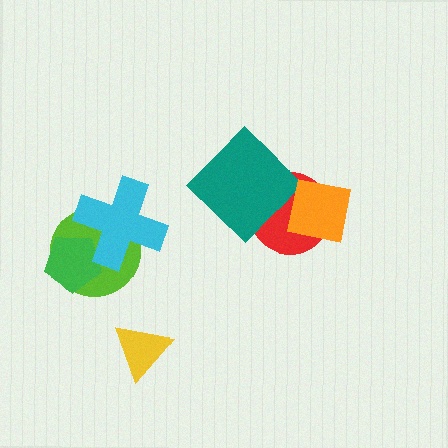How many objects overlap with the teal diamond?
1 object overlaps with the teal diamond.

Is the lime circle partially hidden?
Yes, it is partially covered by another shape.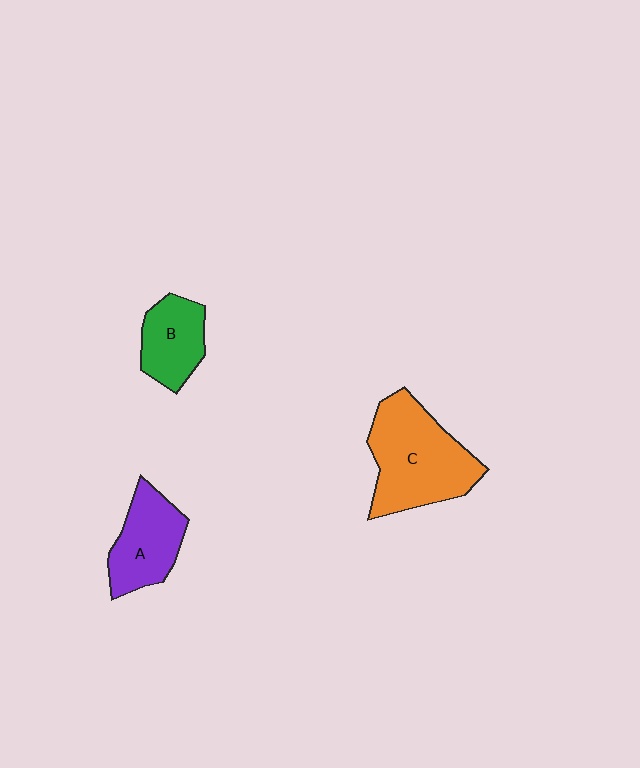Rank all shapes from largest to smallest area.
From largest to smallest: C (orange), A (purple), B (green).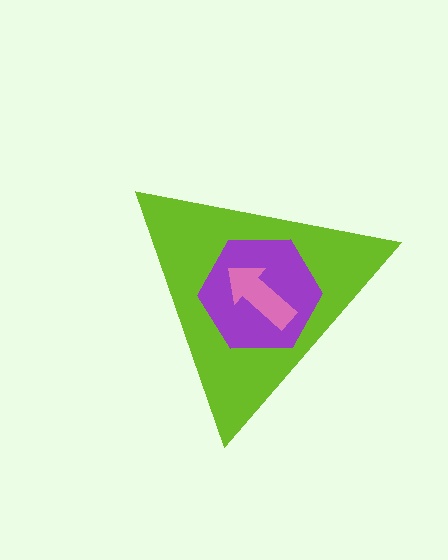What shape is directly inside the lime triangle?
The purple hexagon.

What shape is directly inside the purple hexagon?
The pink arrow.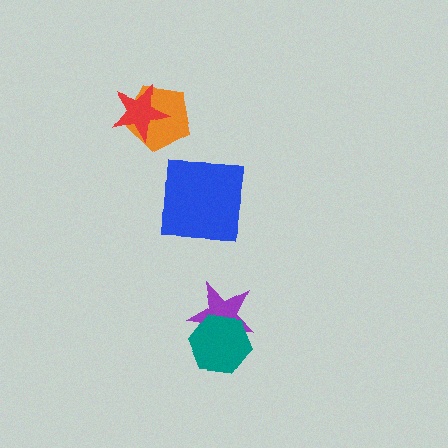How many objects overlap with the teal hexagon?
1 object overlaps with the teal hexagon.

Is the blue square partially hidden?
No, no other shape covers it.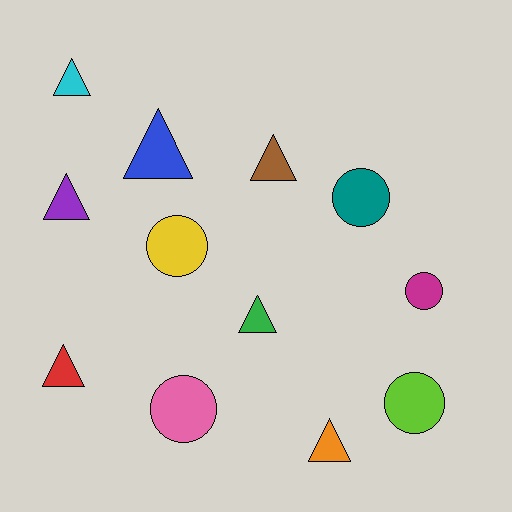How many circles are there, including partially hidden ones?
There are 5 circles.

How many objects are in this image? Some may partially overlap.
There are 12 objects.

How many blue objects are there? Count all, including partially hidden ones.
There is 1 blue object.